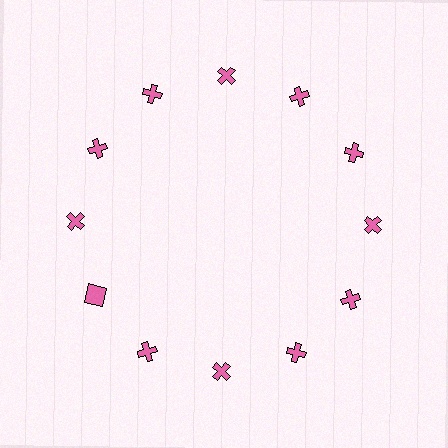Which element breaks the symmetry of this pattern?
The pink square at roughly the 8 o'clock position breaks the symmetry. All other shapes are pink crosses.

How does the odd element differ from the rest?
It has a different shape: square instead of cross.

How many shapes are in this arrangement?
There are 12 shapes arranged in a ring pattern.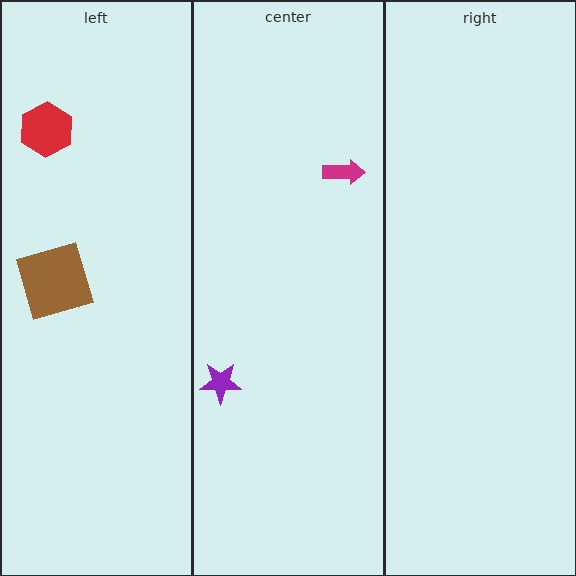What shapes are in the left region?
The brown square, the red hexagon.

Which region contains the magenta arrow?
The center region.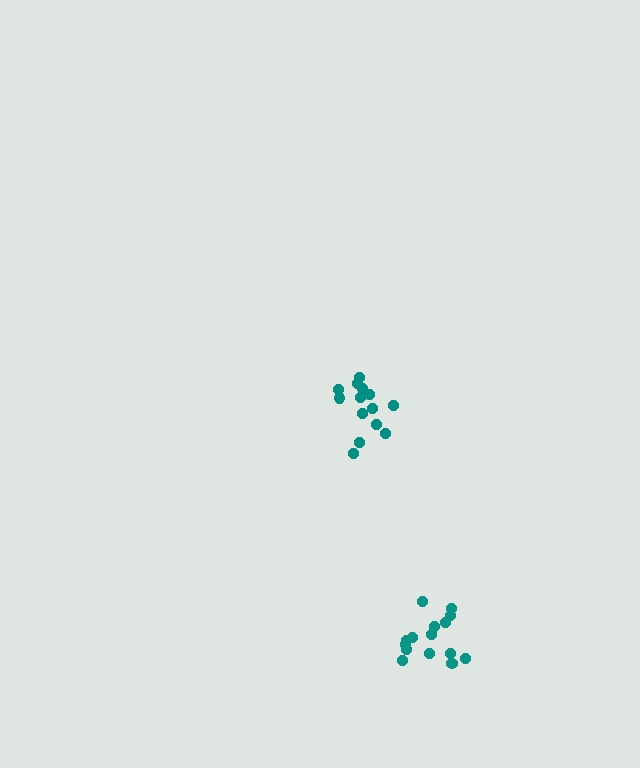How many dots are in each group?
Group 1: 14 dots, Group 2: 15 dots (29 total).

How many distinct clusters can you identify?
There are 2 distinct clusters.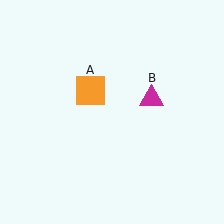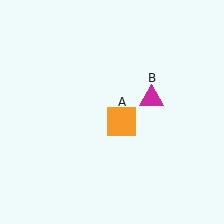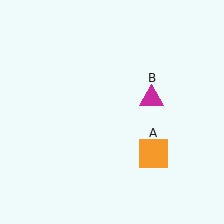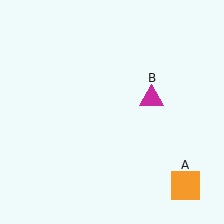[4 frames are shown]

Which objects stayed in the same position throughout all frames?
Magenta triangle (object B) remained stationary.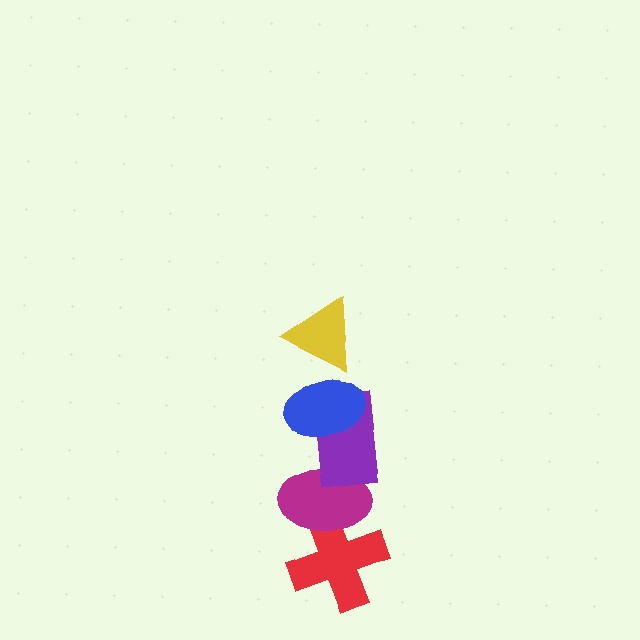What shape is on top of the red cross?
The magenta ellipse is on top of the red cross.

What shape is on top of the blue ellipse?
The yellow triangle is on top of the blue ellipse.